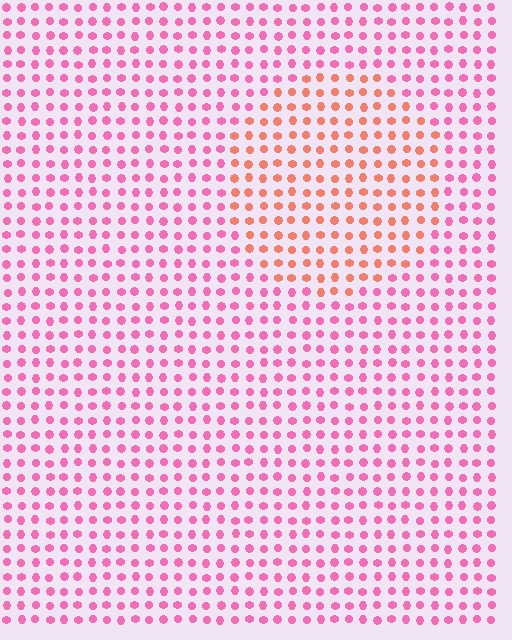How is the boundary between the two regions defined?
The boundary is defined purely by a slight shift in hue (about 41 degrees). Spacing, size, and orientation are identical on both sides.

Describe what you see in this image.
The image is filled with small pink elements in a uniform arrangement. A circle-shaped region is visible where the elements are tinted to a slightly different hue, forming a subtle color boundary.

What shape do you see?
I see a circle.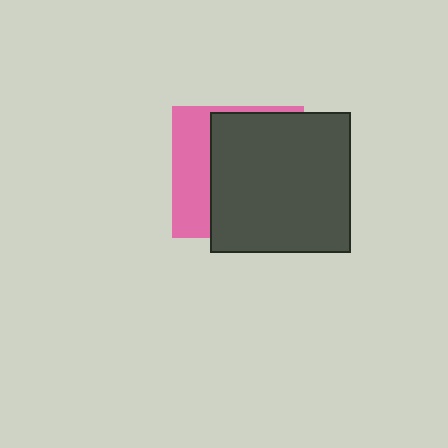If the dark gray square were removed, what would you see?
You would see the complete pink square.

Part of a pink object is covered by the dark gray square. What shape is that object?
It is a square.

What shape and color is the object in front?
The object in front is a dark gray square.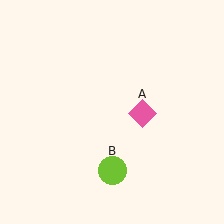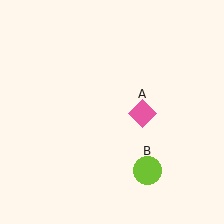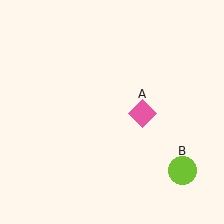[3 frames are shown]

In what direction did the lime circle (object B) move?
The lime circle (object B) moved right.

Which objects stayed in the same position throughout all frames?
Pink diamond (object A) remained stationary.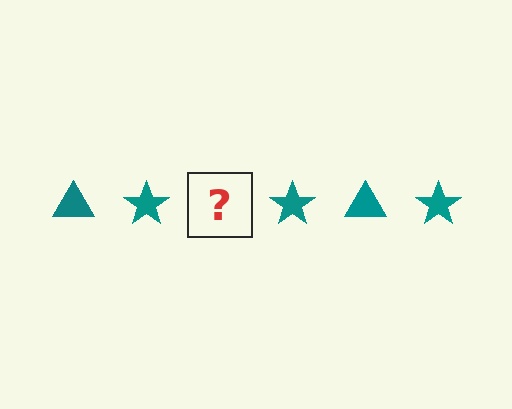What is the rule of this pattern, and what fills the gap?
The rule is that the pattern cycles through triangle, star shapes in teal. The gap should be filled with a teal triangle.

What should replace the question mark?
The question mark should be replaced with a teal triangle.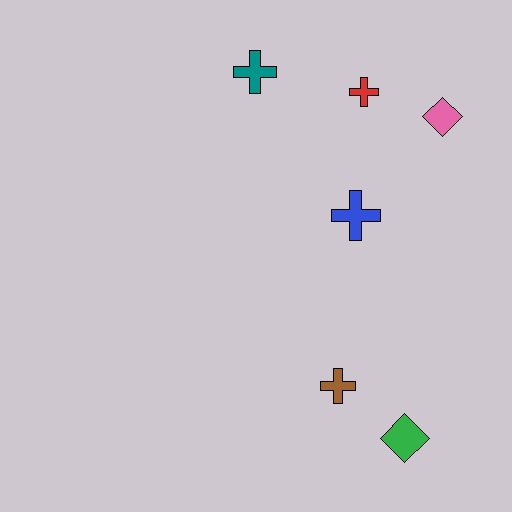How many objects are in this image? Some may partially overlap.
There are 6 objects.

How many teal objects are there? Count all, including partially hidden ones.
There is 1 teal object.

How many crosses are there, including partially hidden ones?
There are 4 crosses.